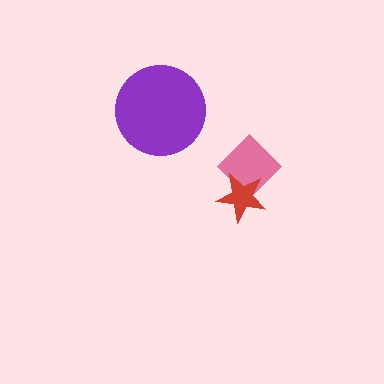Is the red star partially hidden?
No, no other shape covers it.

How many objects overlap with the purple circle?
0 objects overlap with the purple circle.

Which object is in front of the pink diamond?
The red star is in front of the pink diamond.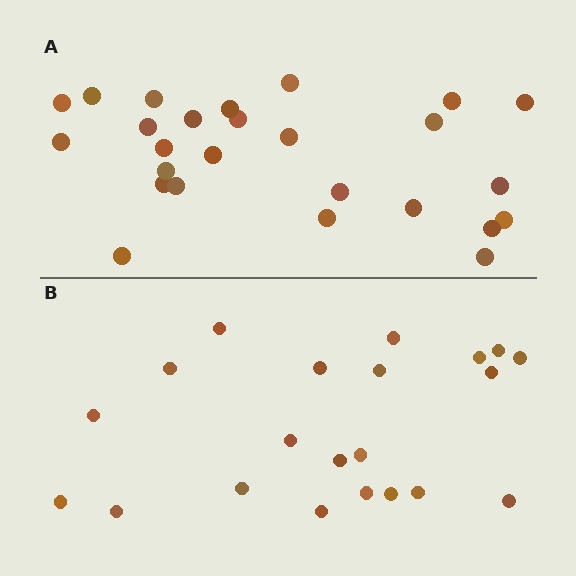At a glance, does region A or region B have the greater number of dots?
Region A (the top region) has more dots.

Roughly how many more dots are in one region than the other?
Region A has about 5 more dots than region B.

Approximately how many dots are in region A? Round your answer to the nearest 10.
About 30 dots. (The exact count is 26, which rounds to 30.)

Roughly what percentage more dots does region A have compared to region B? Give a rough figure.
About 25% more.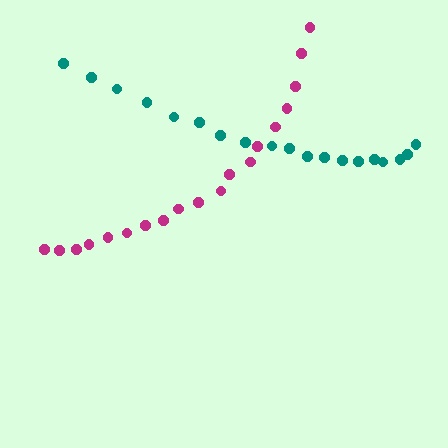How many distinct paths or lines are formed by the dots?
There are 2 distinct paths.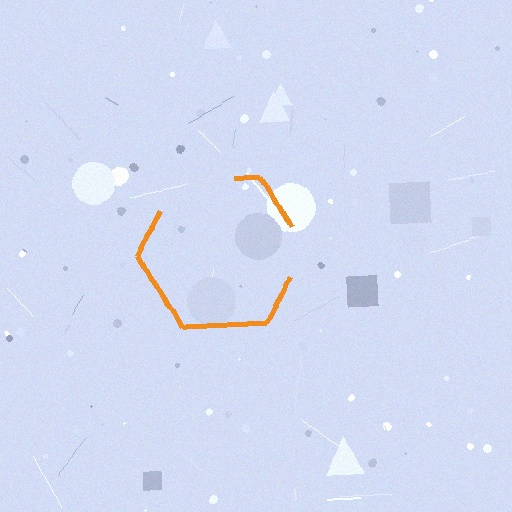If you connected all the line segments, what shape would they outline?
They would outline a hexagon.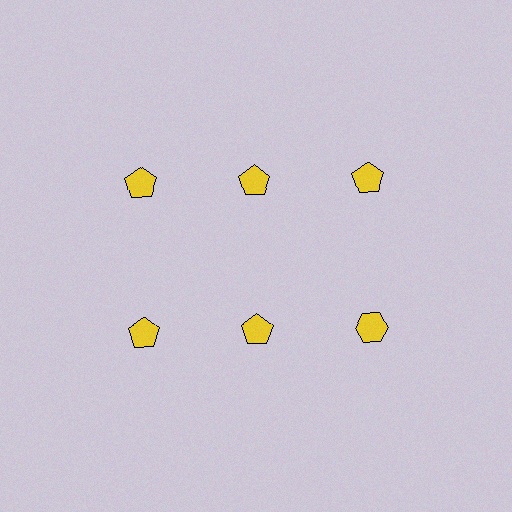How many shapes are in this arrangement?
There are 6 shapes arranged in a grid pattern.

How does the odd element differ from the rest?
It has a different shape: hexagon instead of pentagon.